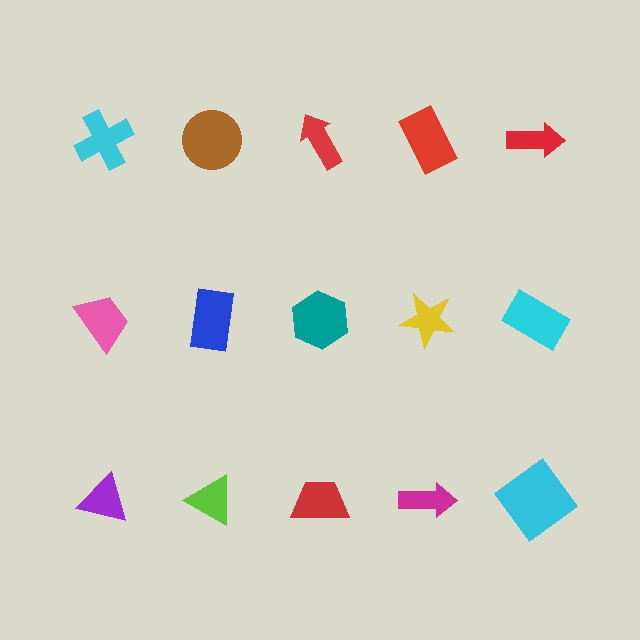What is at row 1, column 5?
A red arrow.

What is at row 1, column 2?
A brown circle.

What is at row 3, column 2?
A lime triangle.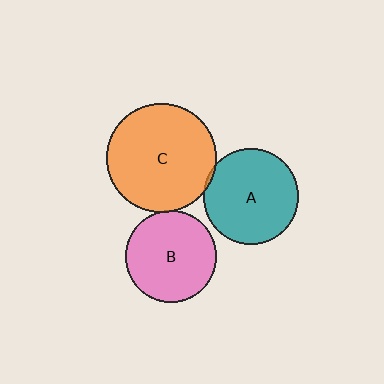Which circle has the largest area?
Circle C (orange).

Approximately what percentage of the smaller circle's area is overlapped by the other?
Approximately 5%.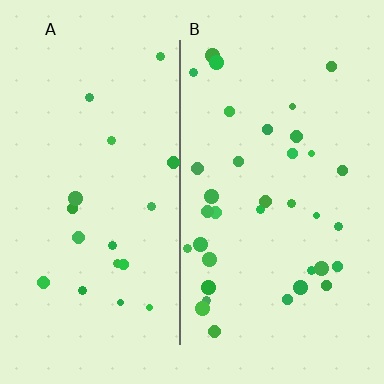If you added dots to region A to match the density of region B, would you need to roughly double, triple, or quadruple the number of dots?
Approximately double.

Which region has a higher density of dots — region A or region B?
B (the right).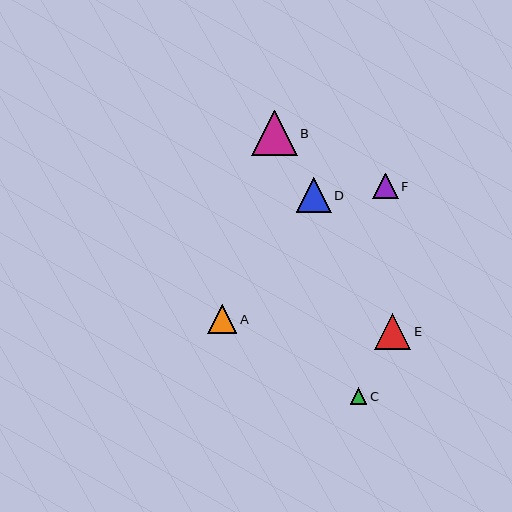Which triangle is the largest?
Triangle B is the largest with a size of approximately 45 pixels.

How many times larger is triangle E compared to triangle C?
Triangle E is approximately 2.2 times the size of triangle C.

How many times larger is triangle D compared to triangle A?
Triangle D is approximately 1.2 times the size of triangle A.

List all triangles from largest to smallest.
From largest to smallest: B, E, D, A, F, C.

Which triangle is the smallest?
Triangle C is the smallest with a size of approximately 17 pixels.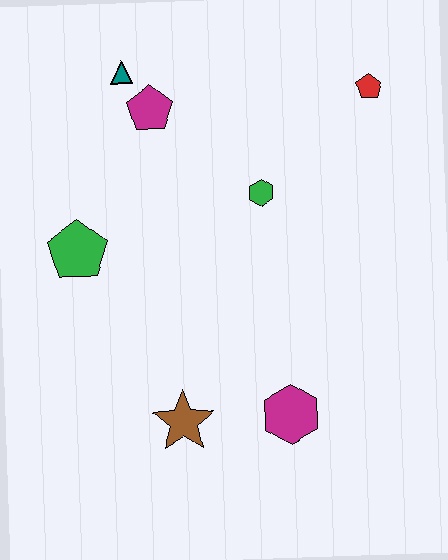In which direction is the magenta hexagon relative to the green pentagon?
The magenta hexagon is to the right of the green pentagon.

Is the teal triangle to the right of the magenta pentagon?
No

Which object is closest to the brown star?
The magenta hexagon is closest to the brown star.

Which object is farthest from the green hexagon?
The brown star is farthest from the green hexagon.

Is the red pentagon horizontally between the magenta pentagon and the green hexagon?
No